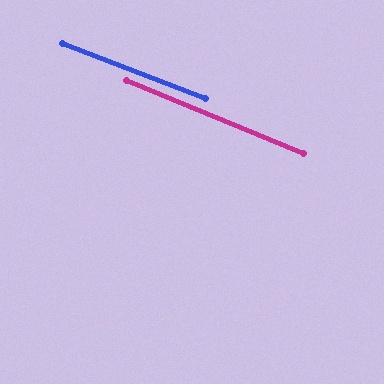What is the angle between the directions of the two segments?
Approximately 1 degree.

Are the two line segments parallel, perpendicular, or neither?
Parallel — their directions differ by only 1.3°.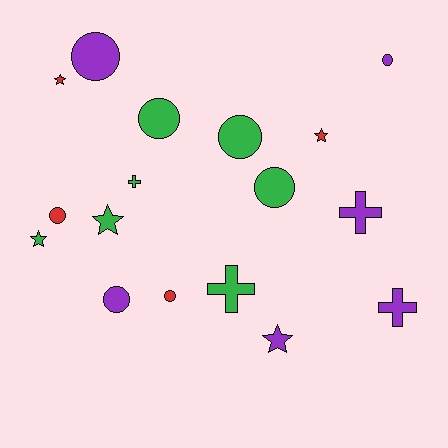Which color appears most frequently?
Green, with 7 objects.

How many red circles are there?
There are 2 red circles.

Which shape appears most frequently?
Circle, with 8 objects.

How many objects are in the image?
There are 17 objects.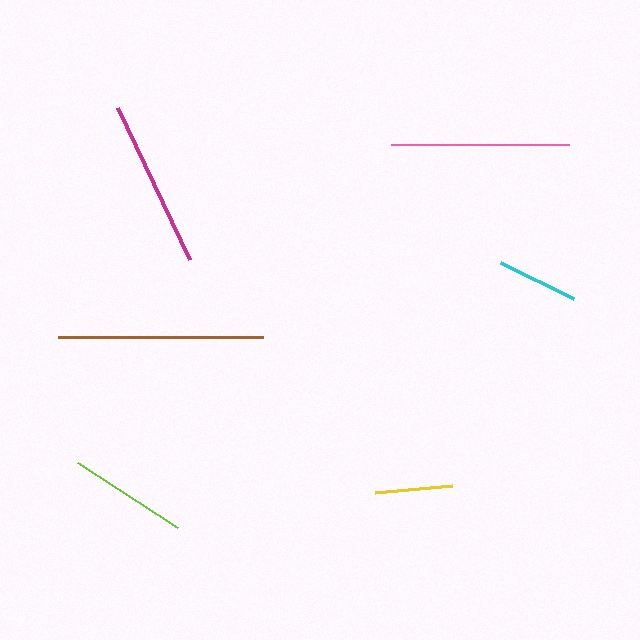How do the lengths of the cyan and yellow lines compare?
The cyan and yellow lines are approximately the same length.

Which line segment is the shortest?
The yellow line is the shortest at approximately 78 pixels.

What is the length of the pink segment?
The pink segment is approximately 178 pixels long.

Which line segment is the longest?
The brown line is the longest at approximately 204 pixels.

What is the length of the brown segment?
The brown segment is approximately 204 pixels long.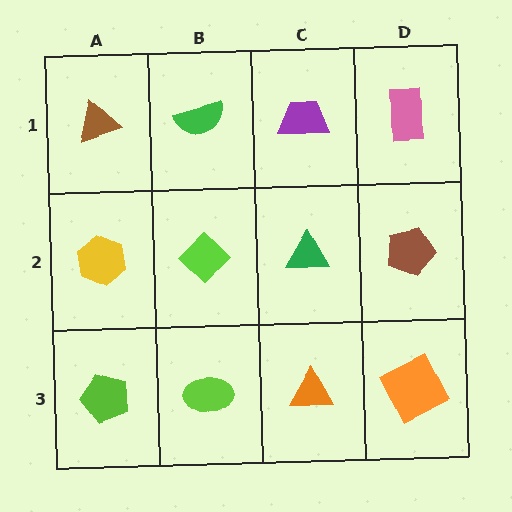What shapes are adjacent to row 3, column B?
A lime diamond (row 2, column B), a lime pentagon (row 3, column A), an orange triangle (row 3, column C).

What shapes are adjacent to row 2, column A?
A brown triangle (row 1, column A), a lime pentagon (row 3, column A), a lime diamond (row 2, column B).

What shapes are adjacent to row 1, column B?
A lime diamond (row 2, column B), a brown triangle (row 1, column A), a purple trapezoid (row 1, column C).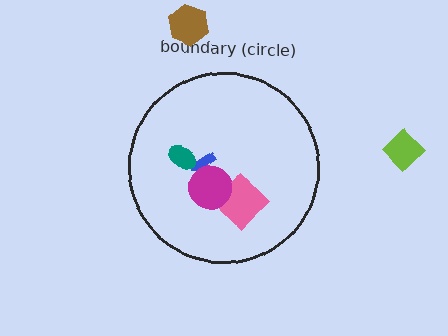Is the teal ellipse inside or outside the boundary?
Inside.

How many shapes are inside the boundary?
4 inside, 2 outside.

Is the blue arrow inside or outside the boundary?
Inside.